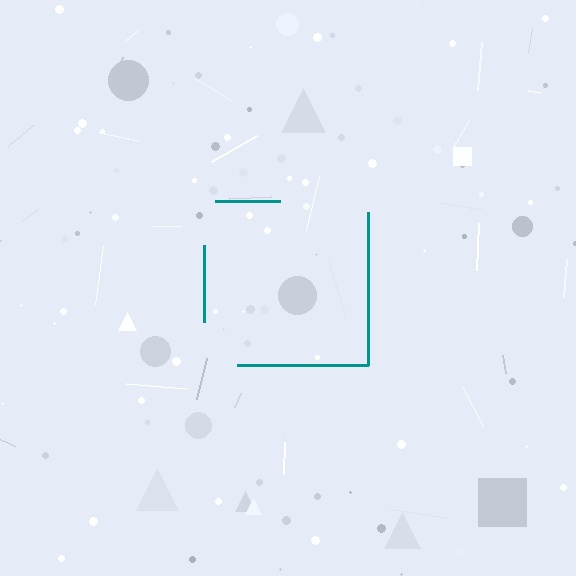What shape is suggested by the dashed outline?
The dashed outline suggests a square.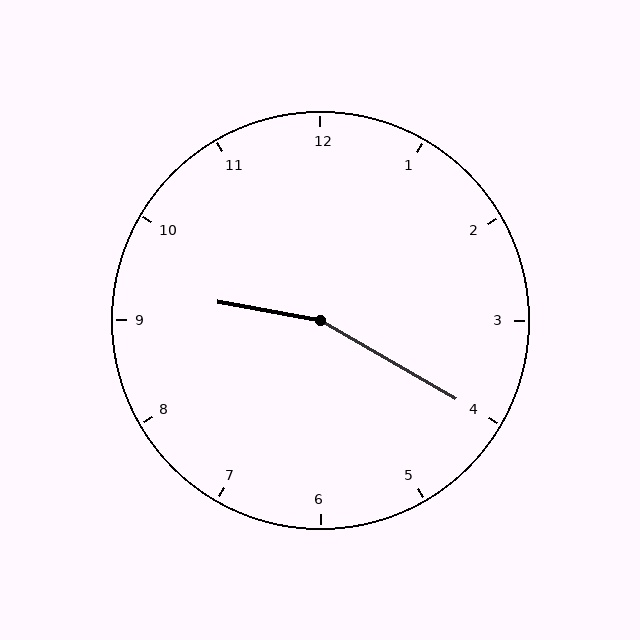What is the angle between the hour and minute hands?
Approximately 160 degrees.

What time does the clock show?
9:20.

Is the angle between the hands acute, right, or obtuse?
It is obtuse.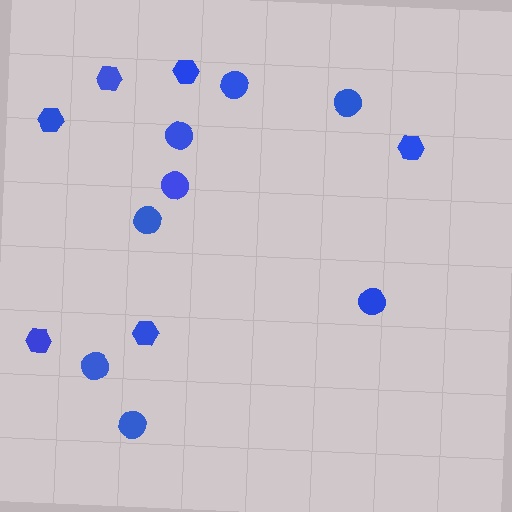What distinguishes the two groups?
There are 2 groups: one group of hexagons (6) and one group of circles (8).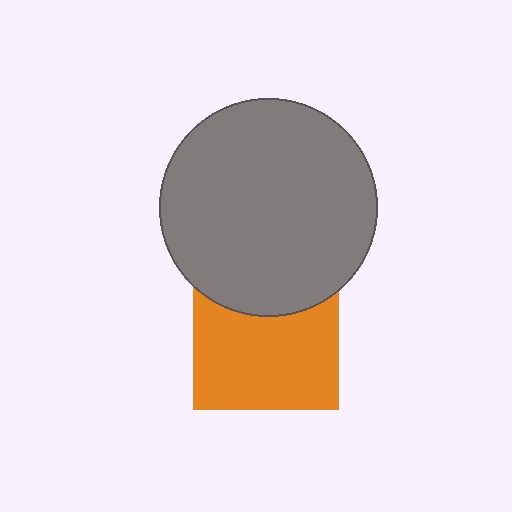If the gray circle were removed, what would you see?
You would see the complete orange square.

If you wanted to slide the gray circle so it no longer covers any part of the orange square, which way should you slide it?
Slide it up — that is the most direct way to separate the two shapes.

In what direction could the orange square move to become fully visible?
The orange square could move down. That would shift it out from behind the gray circle entirely.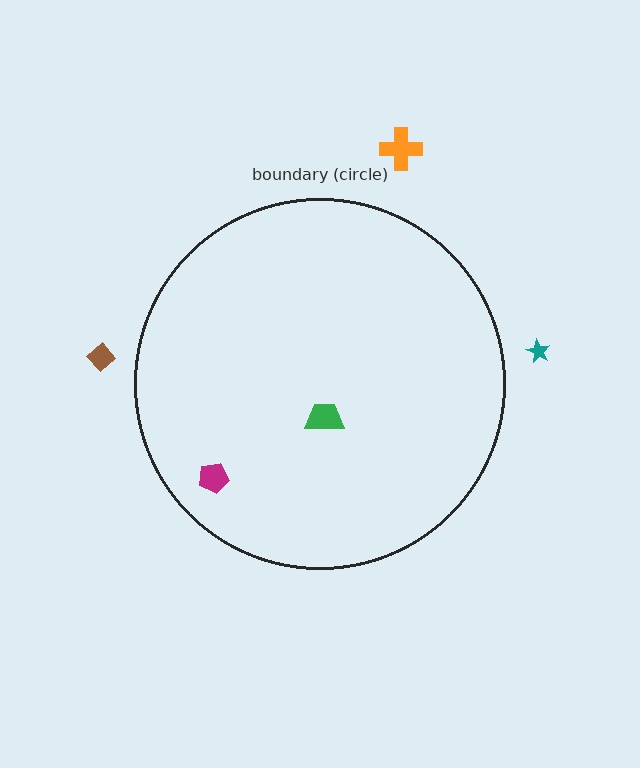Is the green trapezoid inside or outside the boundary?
Inside.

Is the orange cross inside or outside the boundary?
Outside.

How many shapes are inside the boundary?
2 inside, 3 outside.